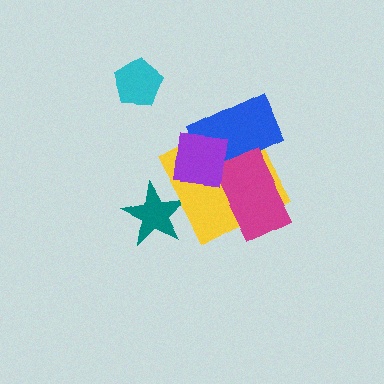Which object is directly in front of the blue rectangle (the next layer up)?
The magenta rectangle is directly in front of the blue rectangle.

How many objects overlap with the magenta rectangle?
3 objects overlap with the magenta rectangle.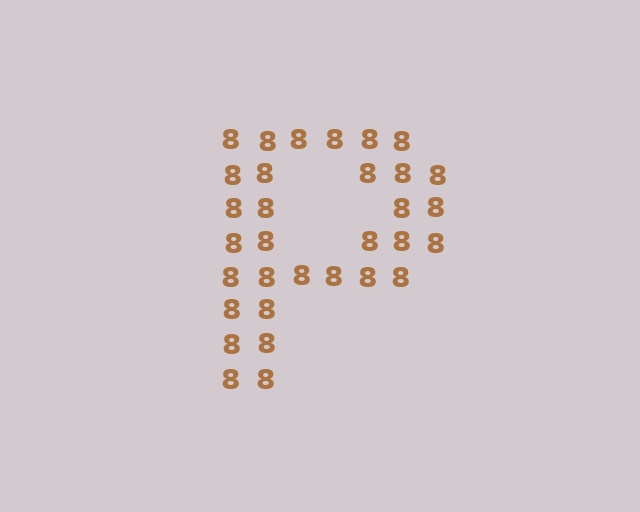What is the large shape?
The large shape is the letter P.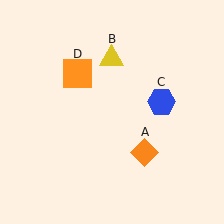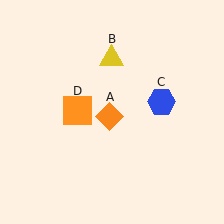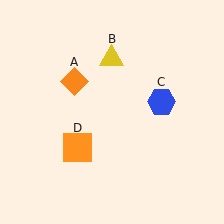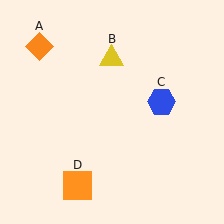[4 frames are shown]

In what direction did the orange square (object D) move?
The orange square (object D) moved down.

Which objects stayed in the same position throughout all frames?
Yellow triangle (object B) and blue hexagon (object C) remained stationary.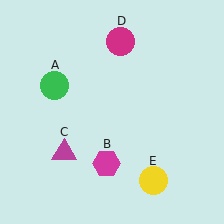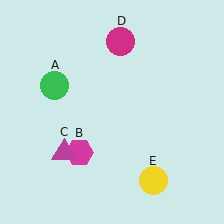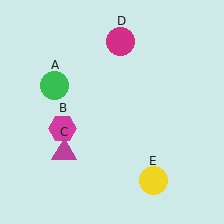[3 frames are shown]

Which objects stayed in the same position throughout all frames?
Green circle (object A) and magenta triangle (object C) and magenta circle (object D) and yellow circle (object E) remained stationary.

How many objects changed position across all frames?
1 object changed position: magenta hexagon (object B).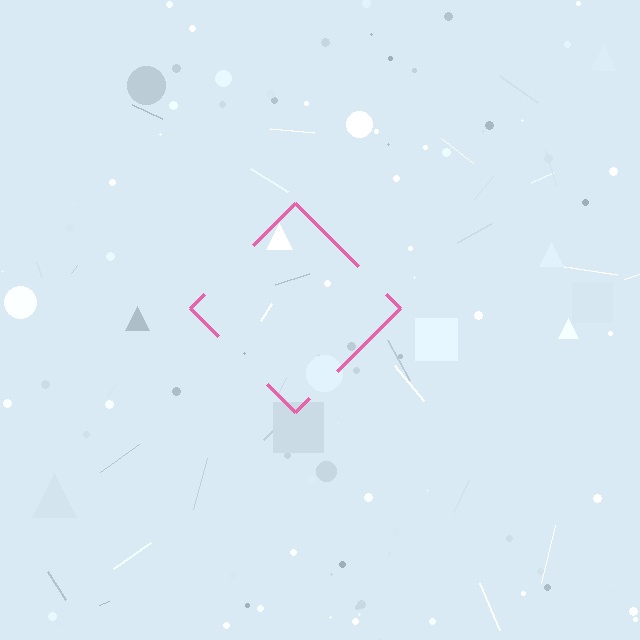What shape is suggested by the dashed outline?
The dashed outline suggests a diamond.